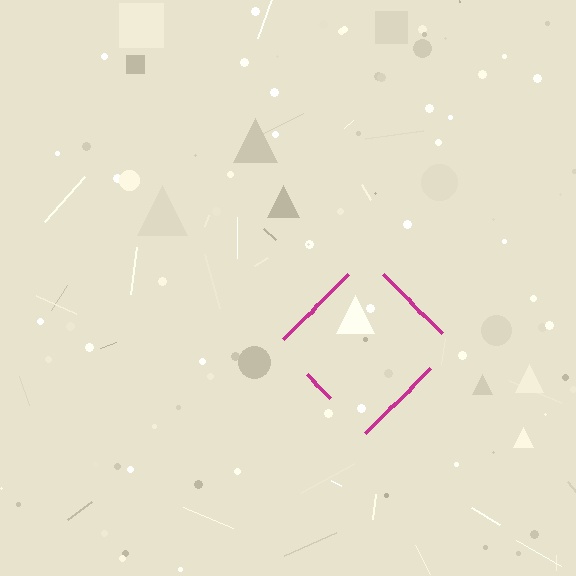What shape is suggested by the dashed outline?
The dashed outline suggests a diamond.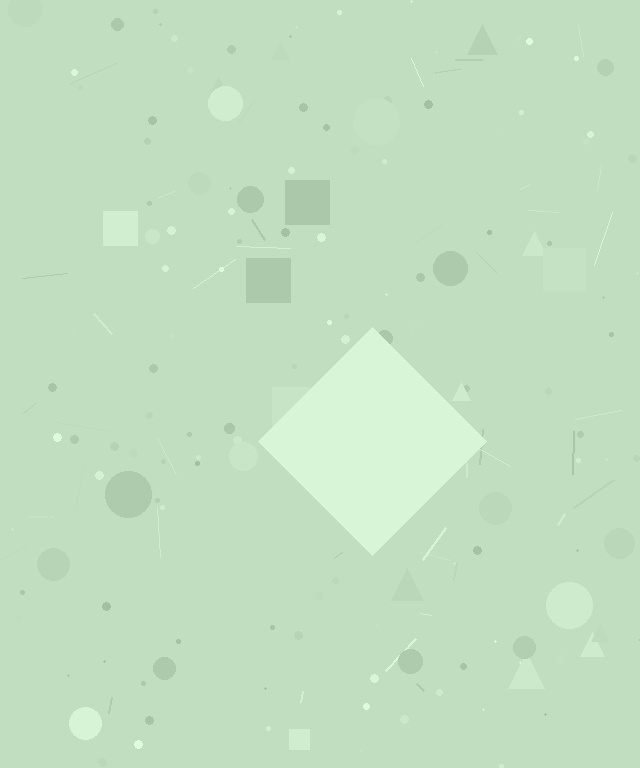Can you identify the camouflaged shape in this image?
The camouflaged shape is a diamond.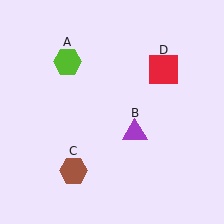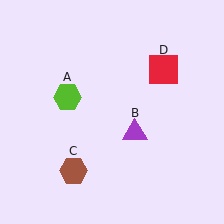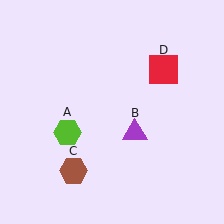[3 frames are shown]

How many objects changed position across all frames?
1 object changed position: lime hexagon (object A).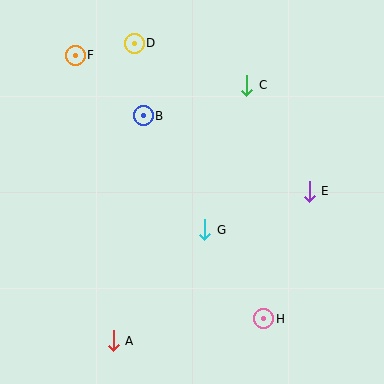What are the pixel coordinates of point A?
Point A is at (113, 341).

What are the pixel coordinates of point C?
Point C is at (247, 85).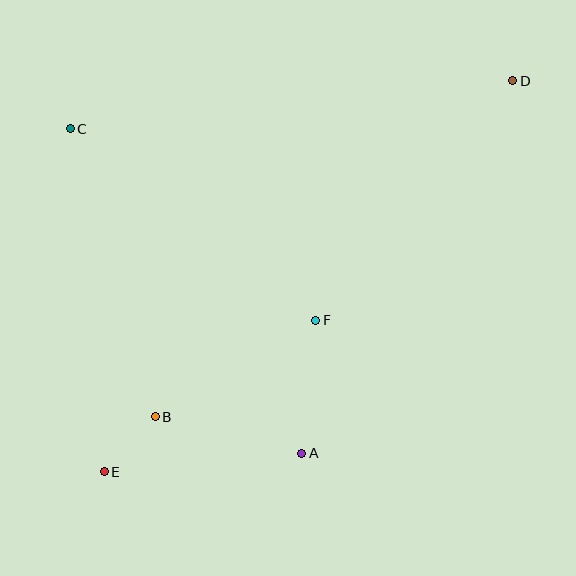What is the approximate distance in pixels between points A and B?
The distance between A and B is approximately 151 pixels.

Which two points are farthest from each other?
Points D and E are farthest from each other.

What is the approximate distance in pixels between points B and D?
The distance between B and D is approximately 491 pixels.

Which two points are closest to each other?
Points B and E are closest to each other.